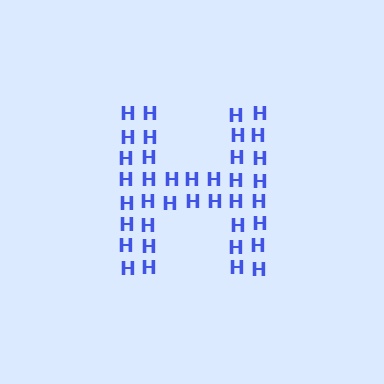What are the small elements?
The small elements are letter H's.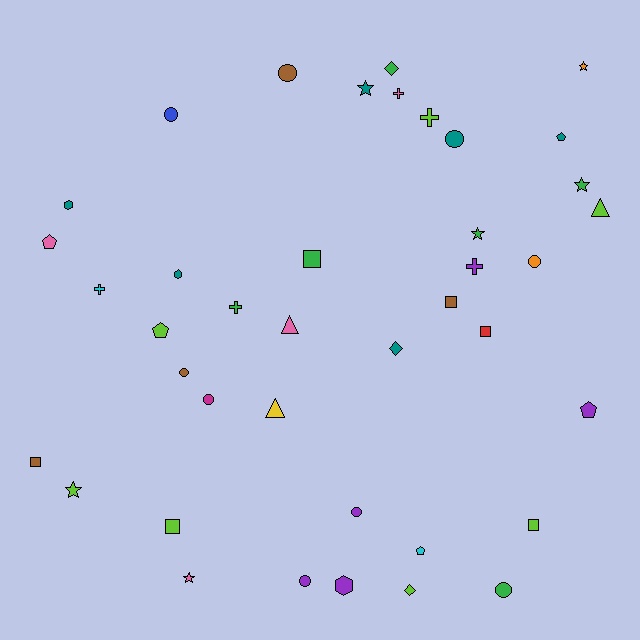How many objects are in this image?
There are 40 objects.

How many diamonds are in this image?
There are 3 diamonds.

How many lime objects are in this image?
There are 7 lime objects.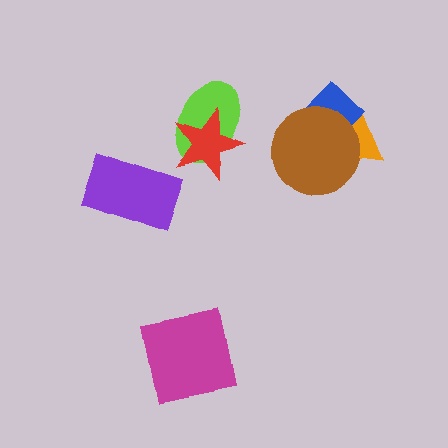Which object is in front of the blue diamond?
The brown circle is in front of the blue diamond.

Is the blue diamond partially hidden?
Yes, it is partially covered by another shape.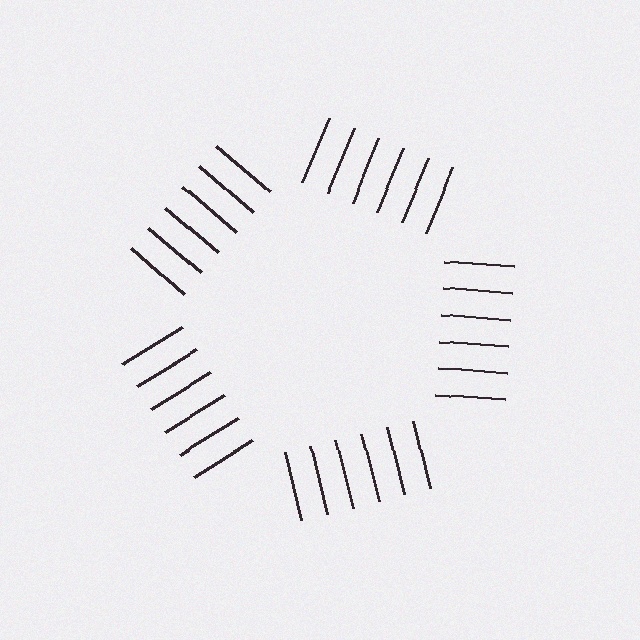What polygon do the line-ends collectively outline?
An illusory pentagon — the line segments terminate on its edges but no continuous stroke is drawn.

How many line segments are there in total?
30 — 6 along each of the 5 edges.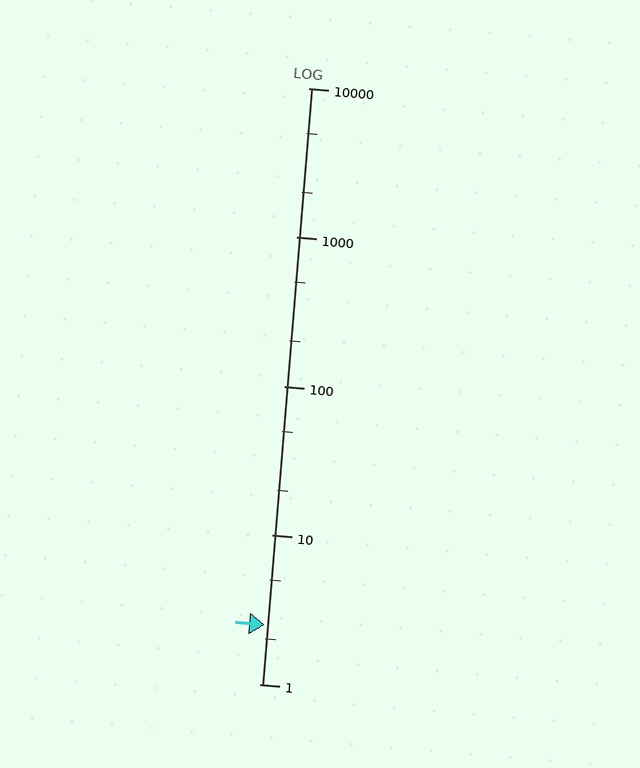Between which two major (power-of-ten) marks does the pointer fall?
The pointer is between 1 and 10.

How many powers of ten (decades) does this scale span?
The scale spans 4 decades, from 1 to 10000.